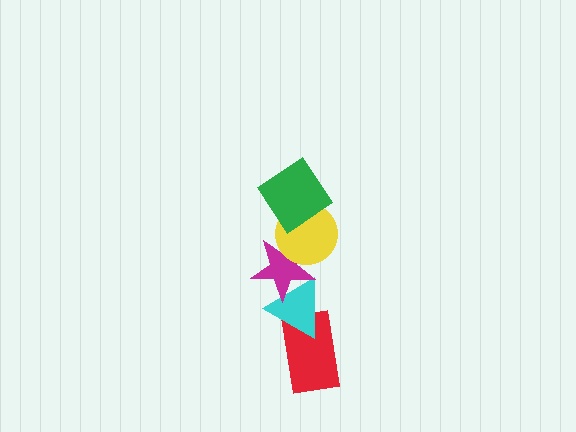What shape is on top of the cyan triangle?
The magenta star is on top of the cyan triangle.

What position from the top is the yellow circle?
The yellow circle is 2nd from the top.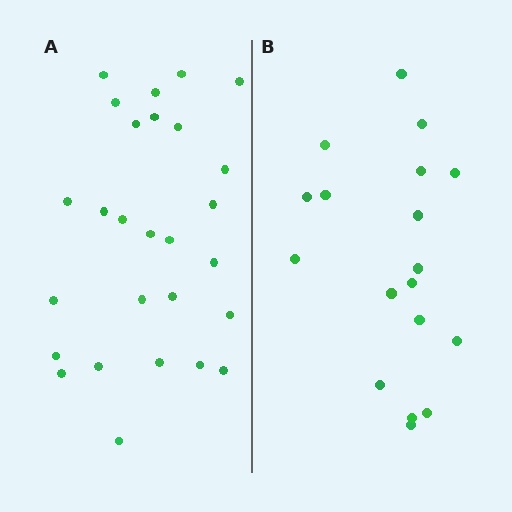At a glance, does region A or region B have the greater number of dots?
Region A (the left region) has more dots.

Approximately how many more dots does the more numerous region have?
Region A has roughly 8 or so more dots than region B.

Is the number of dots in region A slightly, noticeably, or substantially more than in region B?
Region A has substantially more. The ratio is roughly 1.5 to 1.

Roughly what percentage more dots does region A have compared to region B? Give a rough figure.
About 50% more.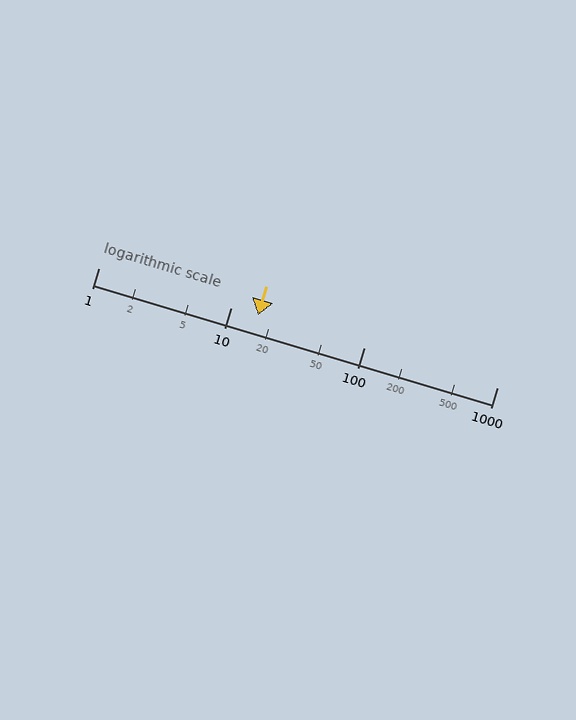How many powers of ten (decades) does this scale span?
The scale spans 3 decades, from 1 to 1000.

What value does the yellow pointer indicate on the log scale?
The pointer indicates approximately 16.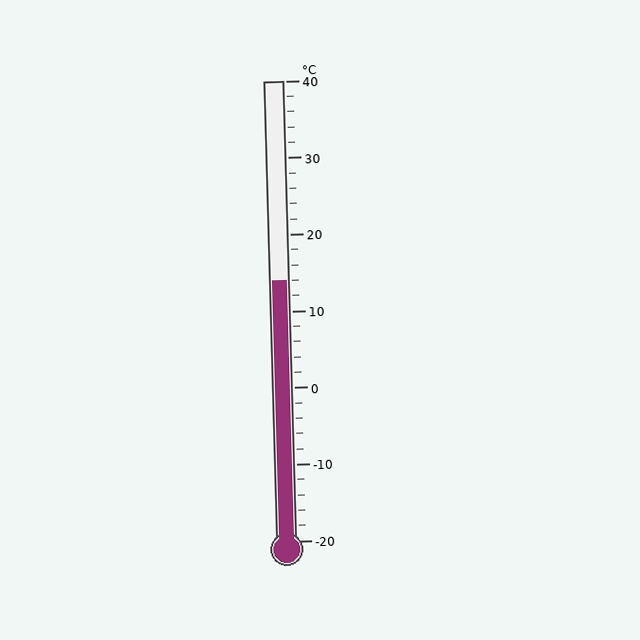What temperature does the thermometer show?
The thermometer shows approximately 14°C.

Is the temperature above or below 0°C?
The temperature is above 0°C.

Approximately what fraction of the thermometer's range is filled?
The thermometer is filled to approximately 55% of its range.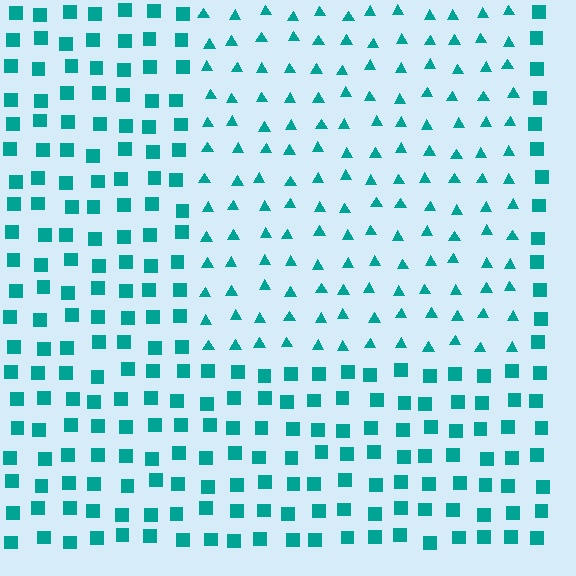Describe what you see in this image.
The image is filled with small teal elements arranged in a uniform grid. A rectangle-shaped region contains triangles, while the surrounding area contains squares. The boundary is defined purely by the change in element shape.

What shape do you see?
I see a rectangle.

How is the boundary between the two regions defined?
The boundary is defined by a change in element shape: triangles inside vs. squares outside. All elements share the same color and spacing.